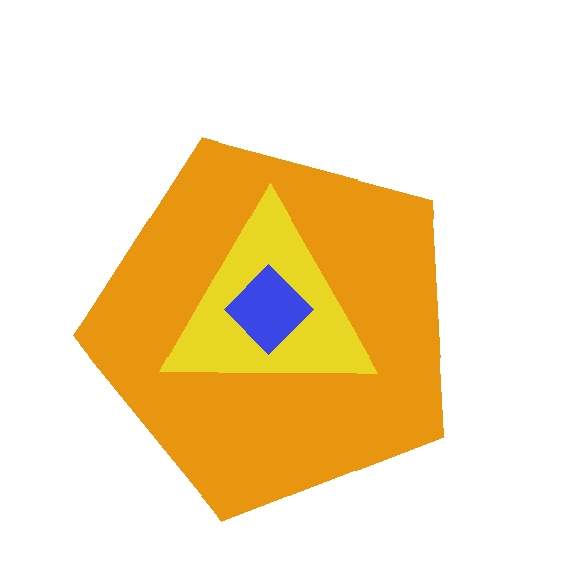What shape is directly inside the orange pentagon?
The yellow triangle.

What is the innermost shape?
The blue diamond.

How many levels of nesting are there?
3.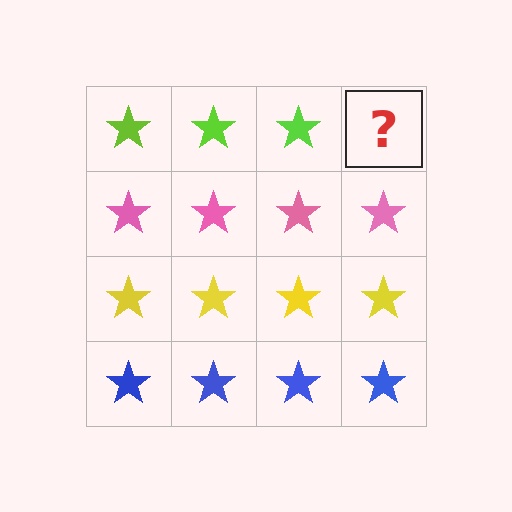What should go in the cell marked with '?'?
The missing cell should contain a lime star.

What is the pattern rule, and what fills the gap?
The rule is that each row has a consistent color. The gap should be filled with a lime star.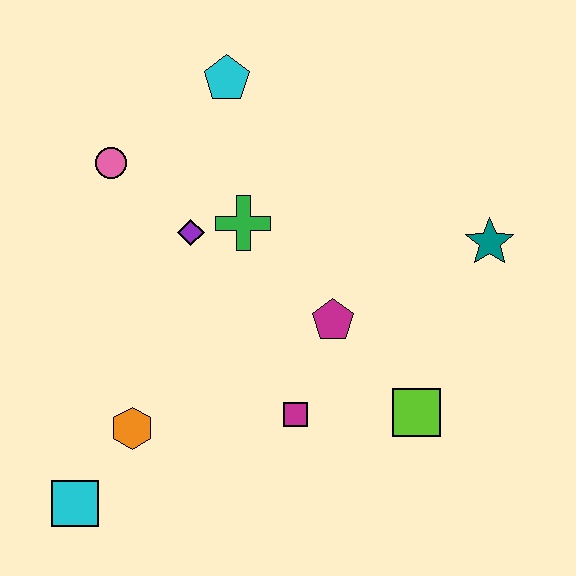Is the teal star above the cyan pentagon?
No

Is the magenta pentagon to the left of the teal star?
Yes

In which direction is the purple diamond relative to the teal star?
The purple diamond is to the left of the teal star.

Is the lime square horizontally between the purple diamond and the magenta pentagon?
No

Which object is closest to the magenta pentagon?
The magenta square is closest to the magenta pentagon.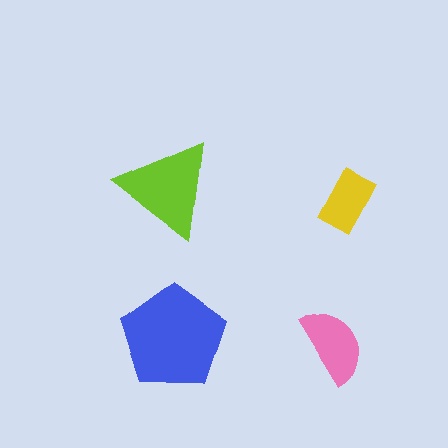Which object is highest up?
The lime triangle is topmost.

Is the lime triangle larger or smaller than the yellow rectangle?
Larger.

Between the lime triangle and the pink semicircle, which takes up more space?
The lime triangle.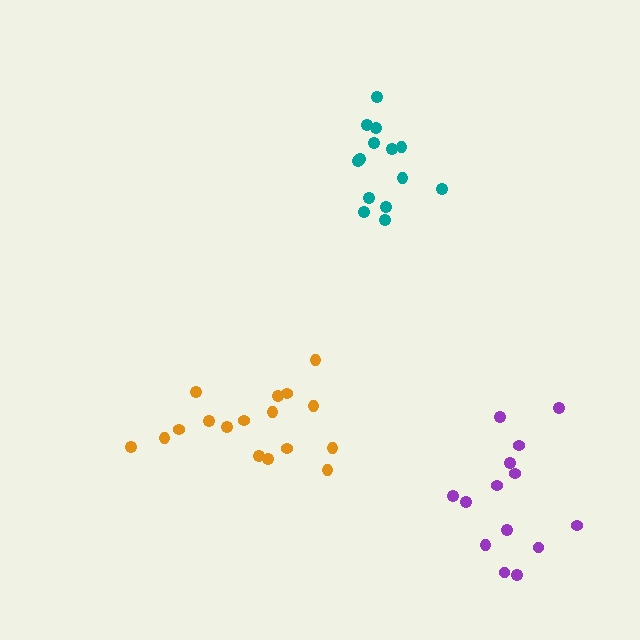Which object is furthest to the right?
The purple cluster is rightmost.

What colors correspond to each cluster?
The clusters are colored: teal, purple, orange.